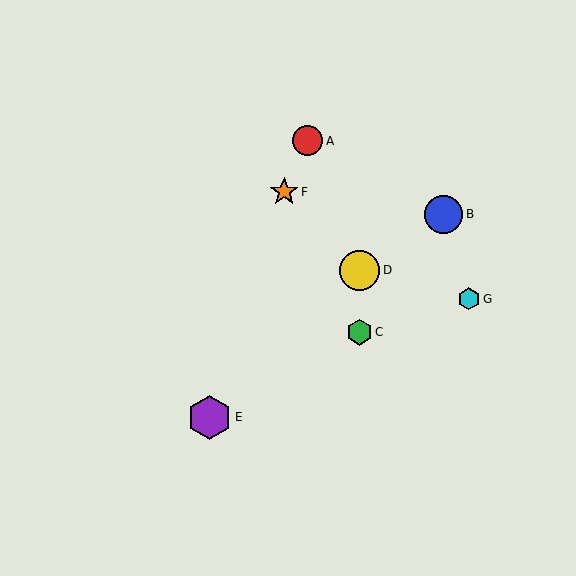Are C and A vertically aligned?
No, C is at x≈359 and A is at x≈308.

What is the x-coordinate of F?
Object F is at x≈284.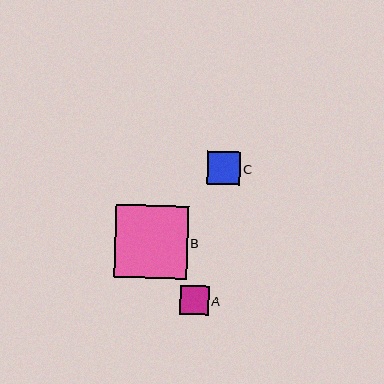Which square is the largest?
Square B is the largest with a size of approximately 73 pixels.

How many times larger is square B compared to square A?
Square B is approximately 2.5 times the size of square A.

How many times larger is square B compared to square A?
Square B is approximately 2.5 times the size of square A.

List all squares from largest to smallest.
From largest to smallest: B, C, A.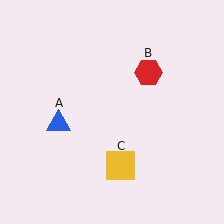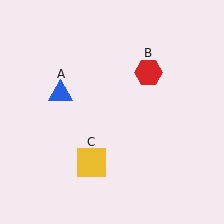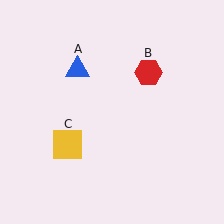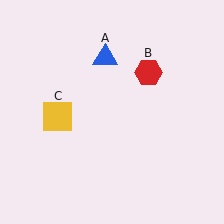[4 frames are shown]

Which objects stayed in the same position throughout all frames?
Red hexagon (object B) remained stationary.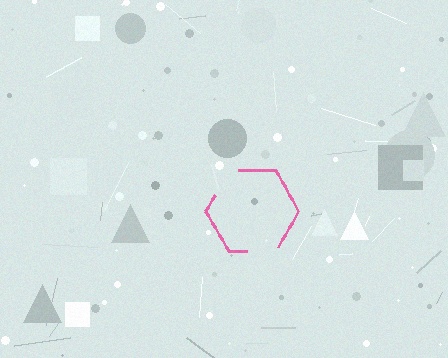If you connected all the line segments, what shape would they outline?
They would outline a hexagon.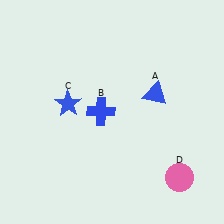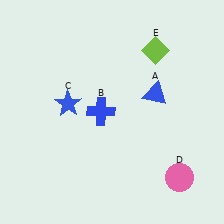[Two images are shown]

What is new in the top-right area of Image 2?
A lime diamond (E) was added in the top-right area of Image 2.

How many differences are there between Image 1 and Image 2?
There is 1 difference between the two images.